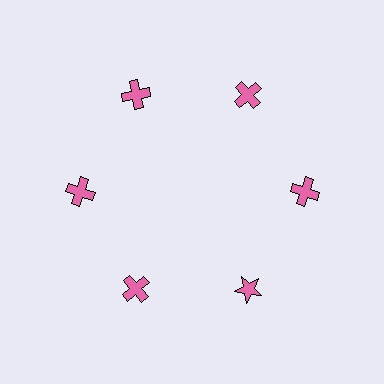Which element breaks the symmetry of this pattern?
The pink star at roughly the 5 o'clock position breaks the symmetry. All other shapes are pink crosses.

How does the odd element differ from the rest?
It has a different shape: star instead of cross.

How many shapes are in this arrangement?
There are 6 shapes arranged in a ring pattern.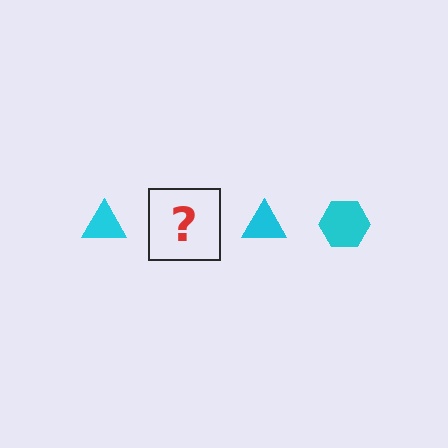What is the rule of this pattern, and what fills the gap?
The rule is that the pattern cycles through triangle, hexagon shapes in cyan. The gap should be filled with a cyan hexagon.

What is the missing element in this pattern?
The missing element is a cyan hexagon.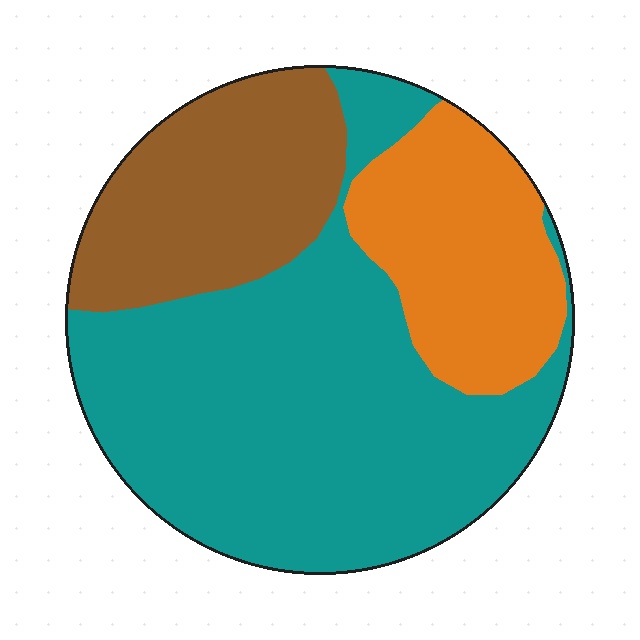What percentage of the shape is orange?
Orange takes up about one fifth (1/5) of the shape.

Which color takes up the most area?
Teal, at roughly 55%.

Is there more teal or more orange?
Teal.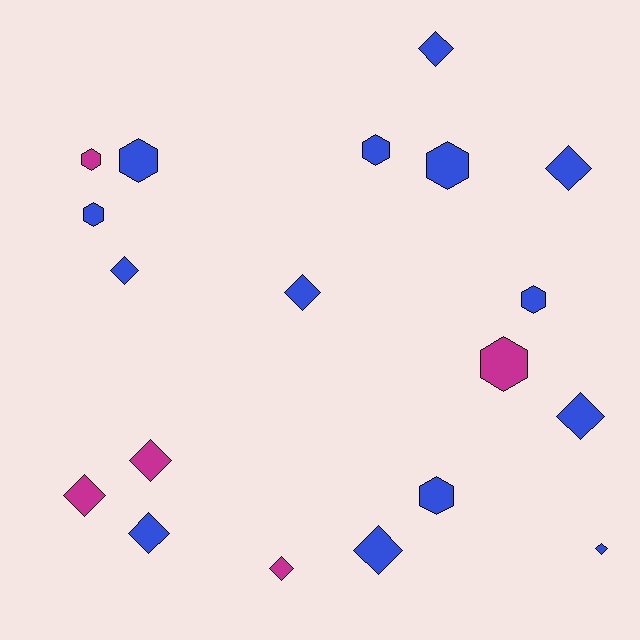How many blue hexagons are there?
There are 6 blue hexagons.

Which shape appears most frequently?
Diamond, with 11 objects.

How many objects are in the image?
There are 19 objects.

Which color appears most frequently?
Blue, with 14 objects.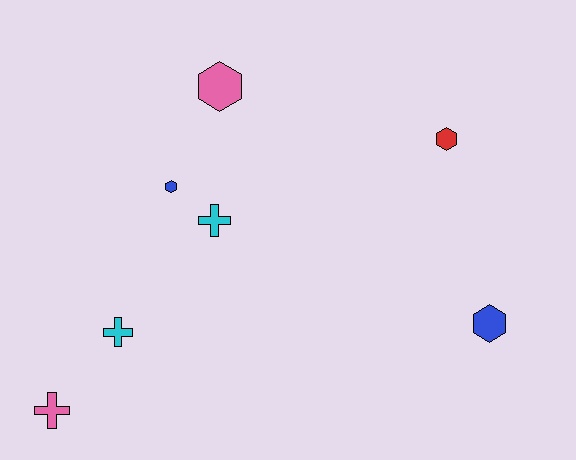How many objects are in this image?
There are 7 objects.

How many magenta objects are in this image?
There are no magenta objects.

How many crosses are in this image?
There are 3 crosses.